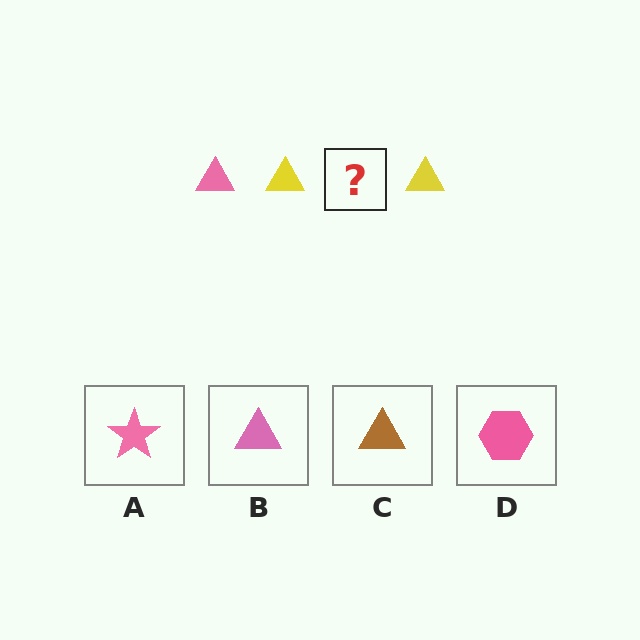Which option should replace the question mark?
Option B.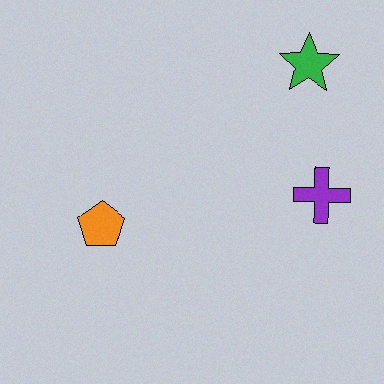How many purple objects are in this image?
There is 1 purple object.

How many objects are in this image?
There are 3 objects.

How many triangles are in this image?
There are no triangles.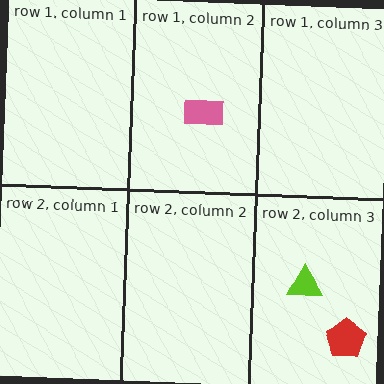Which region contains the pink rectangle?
The row 1, column 2 region.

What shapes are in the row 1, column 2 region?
The pink rectangle.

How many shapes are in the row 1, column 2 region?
1.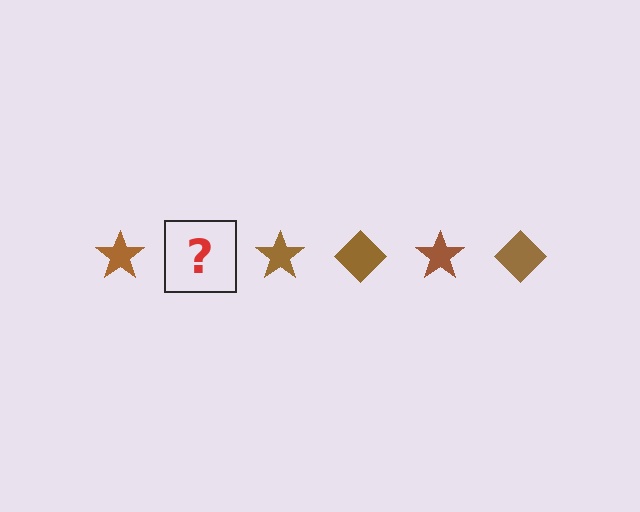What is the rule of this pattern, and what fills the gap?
The rule is that the pattern cycles through star, diamond shapes in brown. The gap should be filled with a brown diamond.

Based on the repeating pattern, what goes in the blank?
The blank should be a brown diamond.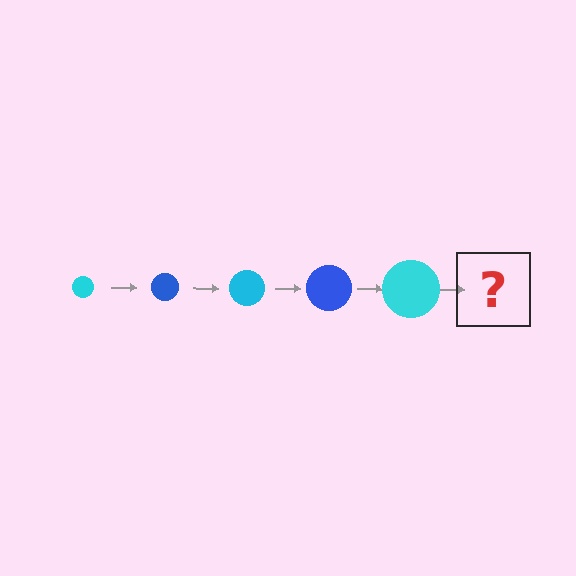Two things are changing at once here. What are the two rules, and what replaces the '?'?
The two rules are that the circle grows larger each step and the color cycles through cyan and blue. The '?' should be a blue circle, larger than the previous one.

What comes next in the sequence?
The next element should be a blue circle, larger than the previous one.